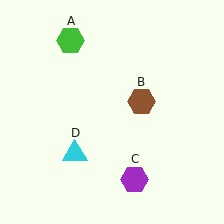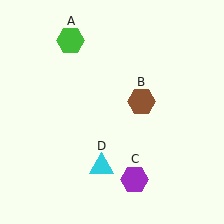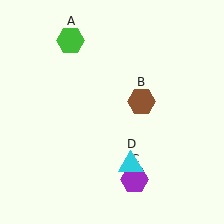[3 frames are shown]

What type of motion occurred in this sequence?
The cyan triangle (object D) rotated counterclockwise around the center of the scene.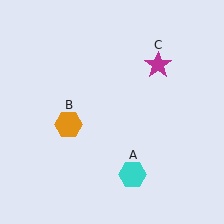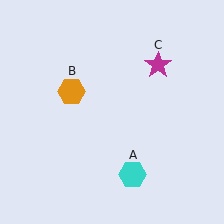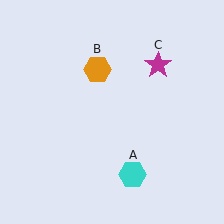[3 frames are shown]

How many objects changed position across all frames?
1 object changed position: orange hexagon (object B).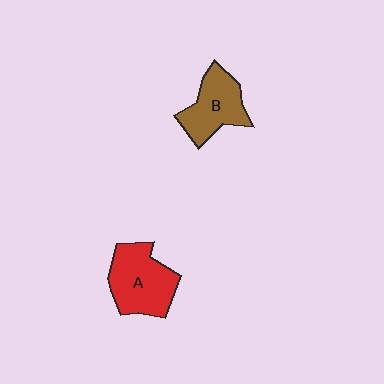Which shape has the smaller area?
Shape B (brown).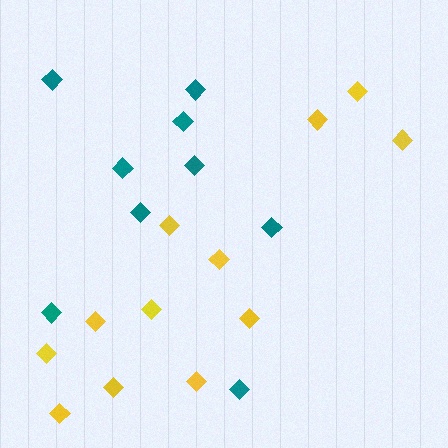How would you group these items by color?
There are 2 groups: one group of teal diamonds (9) and one group of yellow diamonds (12).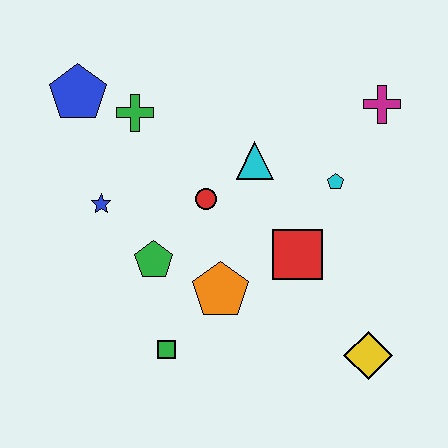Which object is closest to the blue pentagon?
The green cross is closest to the blue pentagon.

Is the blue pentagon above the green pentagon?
Yes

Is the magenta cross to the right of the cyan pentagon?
Yes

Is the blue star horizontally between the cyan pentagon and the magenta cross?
No